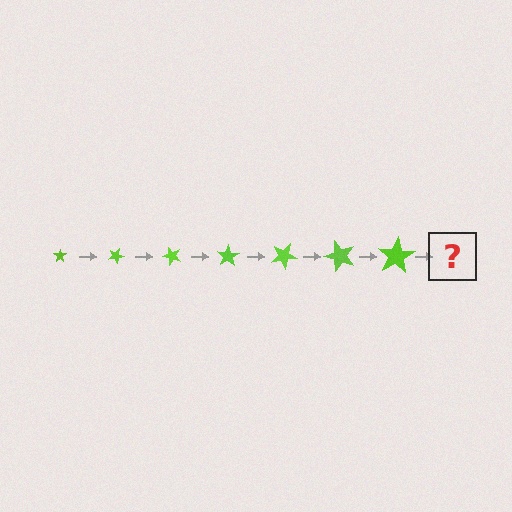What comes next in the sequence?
The next element should be a star, larger than the previous one and rotated 175 degrees from the start.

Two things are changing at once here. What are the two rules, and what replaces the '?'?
The two rules are that the star grows larger each step and it rotates 25 degrees each step. The '?' should be a star, larger than the previous one and rotated 175 degrees from the start.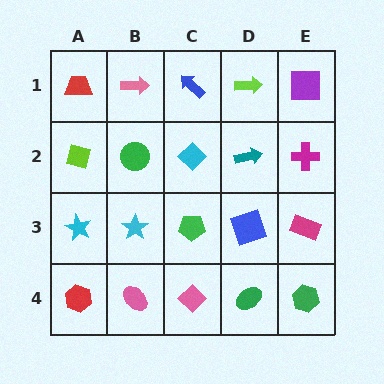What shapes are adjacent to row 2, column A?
A red trapezoid (row 1, column A), a cyan star (row 3, column A), a green circle (row 2, column B).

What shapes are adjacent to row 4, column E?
A magenta rectangle (row 3, column E), a green ellipse (row 4, column D).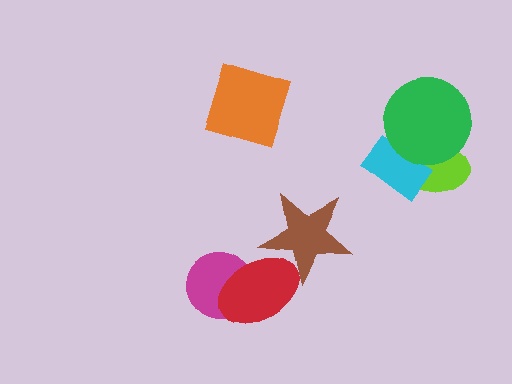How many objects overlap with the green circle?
2 objects overlap with the green circle.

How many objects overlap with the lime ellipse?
2 objects overlap with the lime ellipse.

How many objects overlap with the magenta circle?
1 object overlaps with the magenta circle.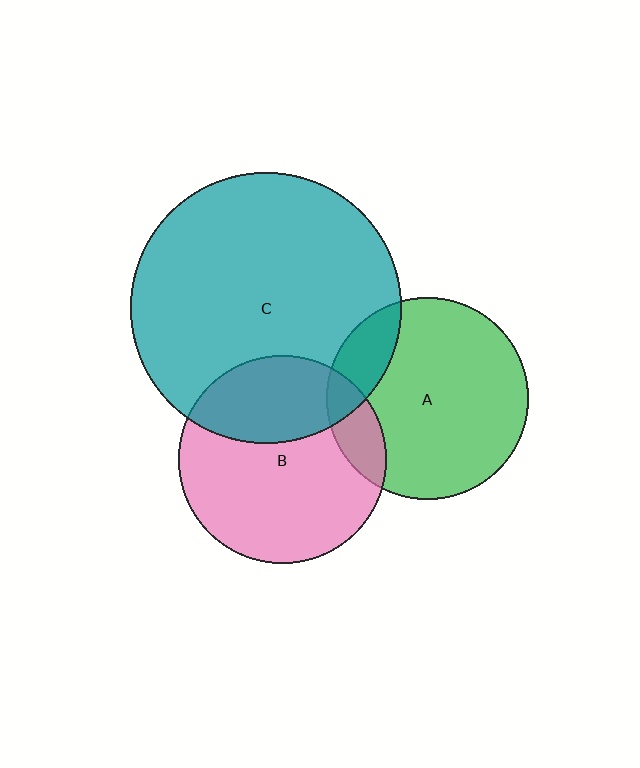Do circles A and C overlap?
Yes.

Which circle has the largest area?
Circle C (teal).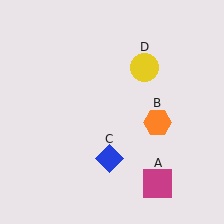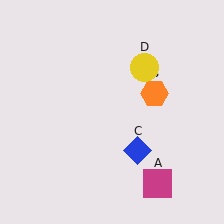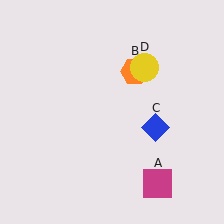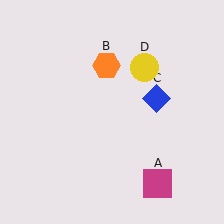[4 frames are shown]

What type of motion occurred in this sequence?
The orange hexagon (object B), blue diamond (object C) rotated counterclockwise around the center of the scene.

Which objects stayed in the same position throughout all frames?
Magenta square (object A) and yellow circle (object D) remained stationary.